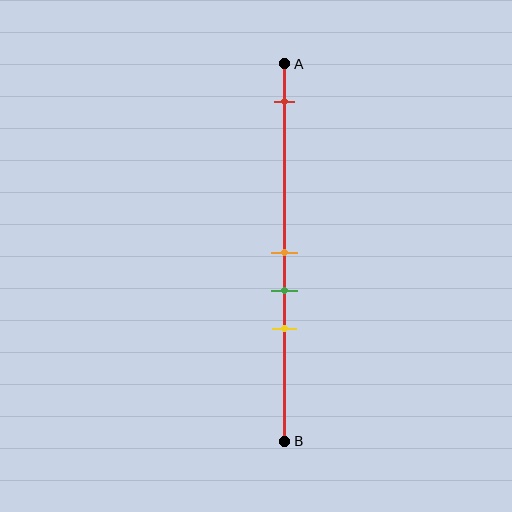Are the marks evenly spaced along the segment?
No, the marks are not evenly spaced.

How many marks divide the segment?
There are 4 marks dividing the segment.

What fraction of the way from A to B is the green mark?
The green mark is approximately 60% (0.6) of the way from A to B.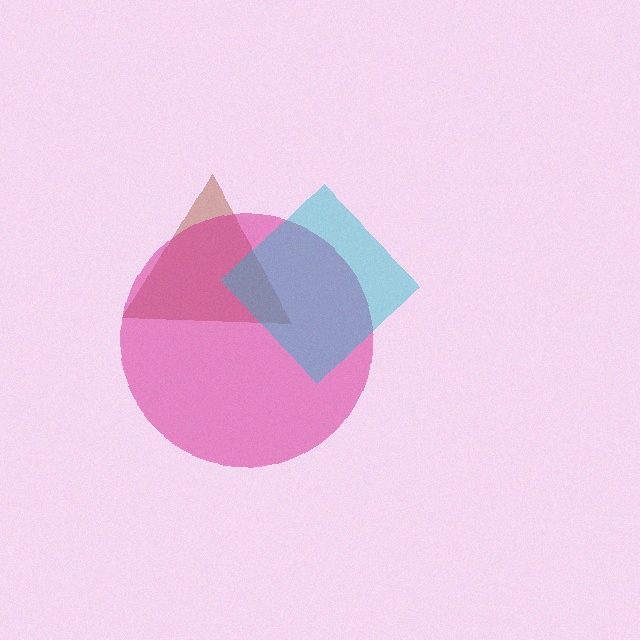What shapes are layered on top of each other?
The layered shapes are: a brown triangle, a magenta circle, a cyan diamond.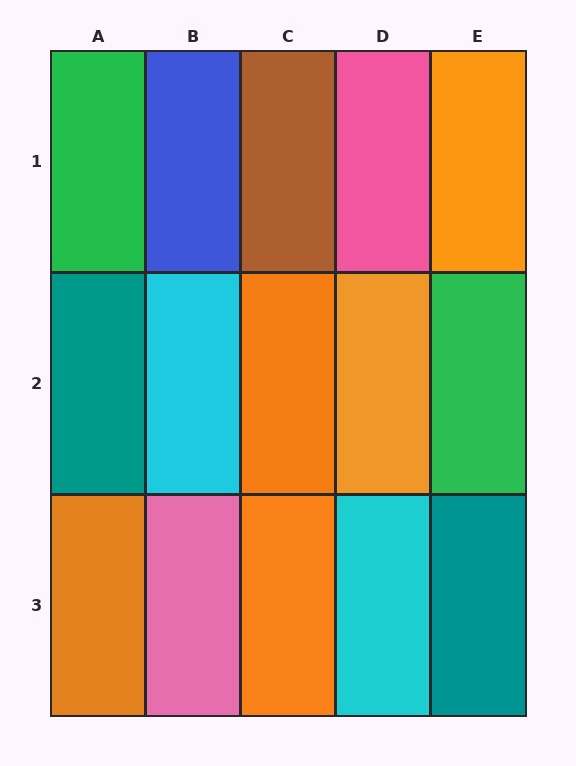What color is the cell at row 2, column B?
Cyan.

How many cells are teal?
2 cells are teal.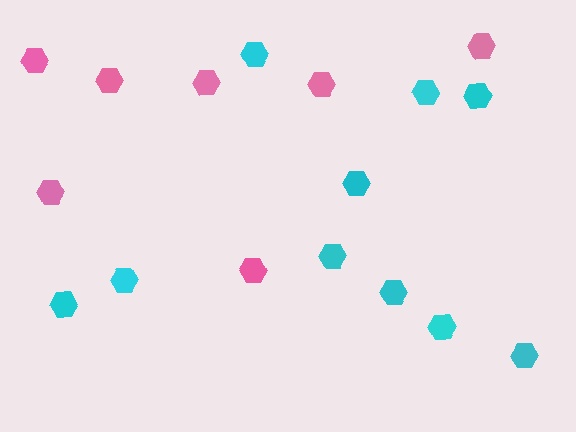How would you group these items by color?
There are 2 groups: one group of cyan hexagons (10) and one group of pink hexagons (7).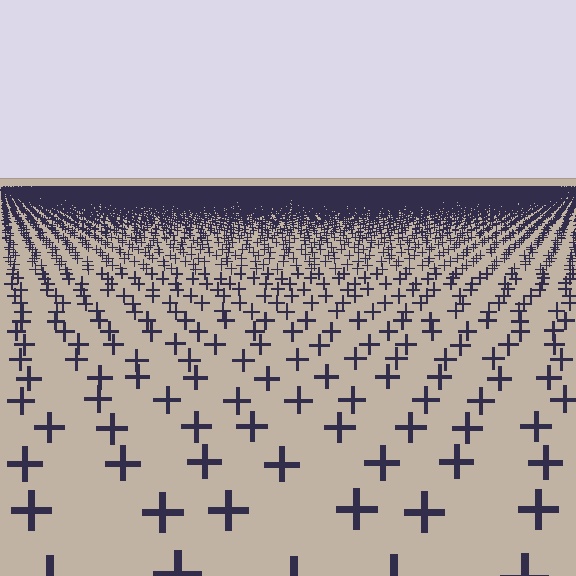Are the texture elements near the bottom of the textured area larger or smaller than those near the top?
Larger. Near the bottom, elements are closer to the viewer and appear at a bigger on-screen size.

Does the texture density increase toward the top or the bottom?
Density increases toward the top.